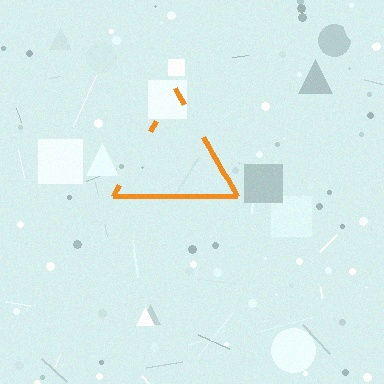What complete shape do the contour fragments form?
The contour fragments form a triangle.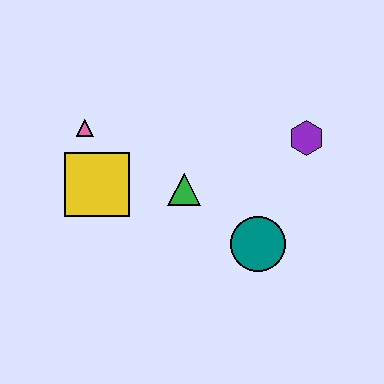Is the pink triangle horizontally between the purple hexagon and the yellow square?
No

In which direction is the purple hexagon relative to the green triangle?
The purple hexagon is to the right of the green triangle.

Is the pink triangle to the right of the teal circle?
No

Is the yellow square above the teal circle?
Yes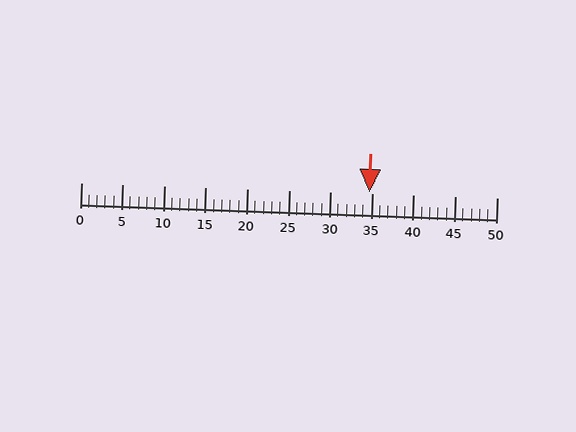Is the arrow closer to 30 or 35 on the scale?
The arrow is closer to 35.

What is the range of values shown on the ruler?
The ruler shows values from 0 to 50.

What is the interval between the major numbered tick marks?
The major tick marks are spaced 5 units apart.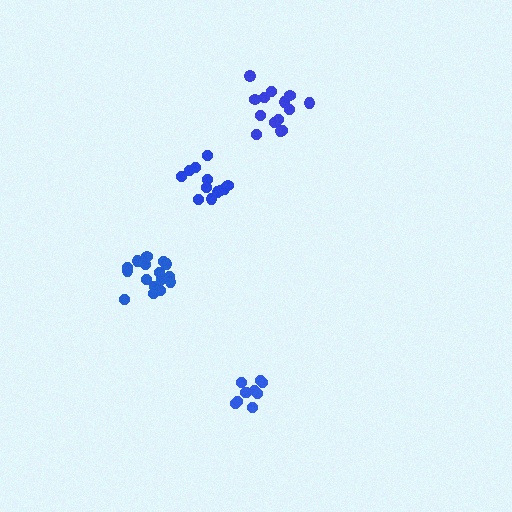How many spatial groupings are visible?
There are 4 spatial groupings.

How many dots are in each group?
Group 1: 14 dots, Group 2: 16 dots, Group 3: 10 dots, Group 4: 12 dots (52 total).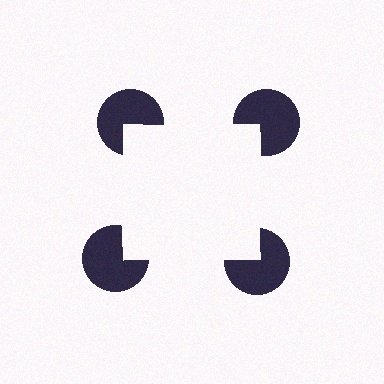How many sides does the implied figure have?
4 sides.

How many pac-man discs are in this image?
There are 4 — one at each vertex of the illusory square.